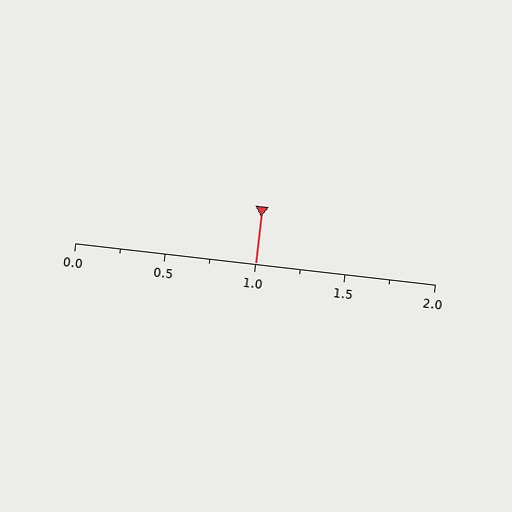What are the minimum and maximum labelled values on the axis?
The axis runs from 0.0 to 2.0.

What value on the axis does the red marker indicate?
The marker indicates approximately 1.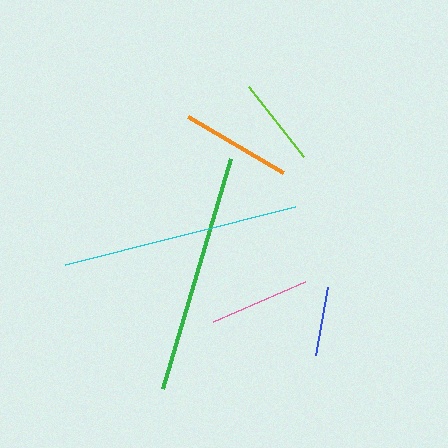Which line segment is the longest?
The green line is the longest at approximately 239 pixels.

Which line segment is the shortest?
The blue line is the shortest at approximately 69 pixels.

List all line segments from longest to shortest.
From longest to shortest: green, cyan, orange, pink, lime, blue.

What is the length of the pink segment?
The pink segment is approximately 101 pixels long.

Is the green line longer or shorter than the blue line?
The green line is longer than the blue line.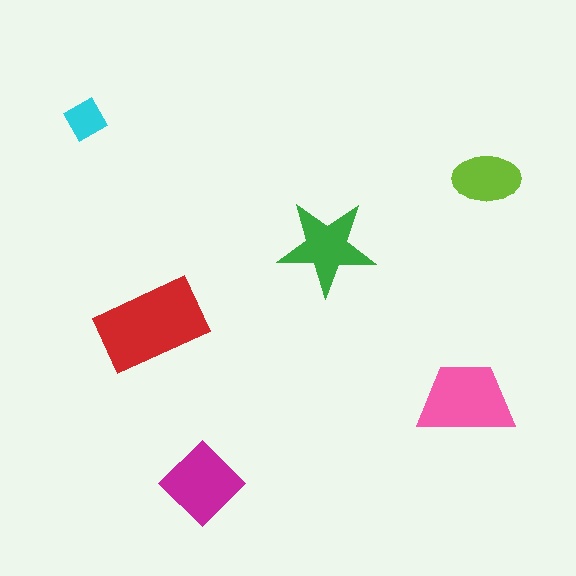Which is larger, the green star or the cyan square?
The green star.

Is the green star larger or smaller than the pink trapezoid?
Smaller.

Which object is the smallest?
The cyan square.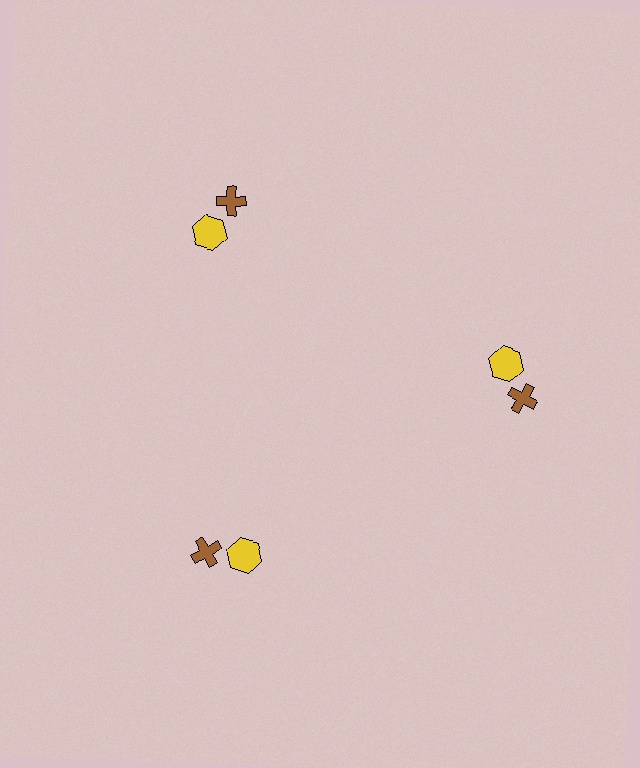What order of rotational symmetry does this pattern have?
This pattern has 3-fold rotational symmetry.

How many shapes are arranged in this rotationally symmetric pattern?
There are 6 shapes, arranged in 3 groups of 2.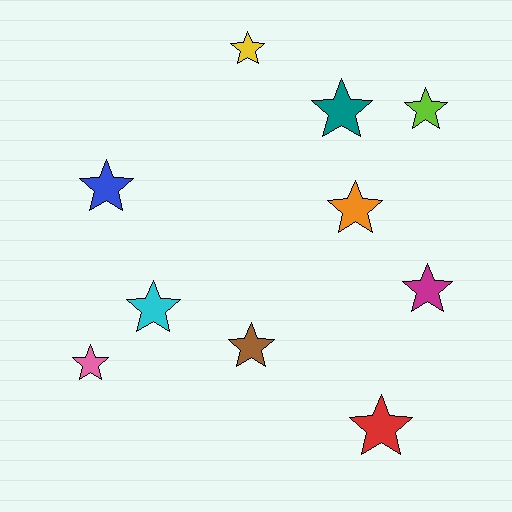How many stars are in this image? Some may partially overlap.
There are 10 stars.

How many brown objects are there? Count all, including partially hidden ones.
There is 1 brown object.